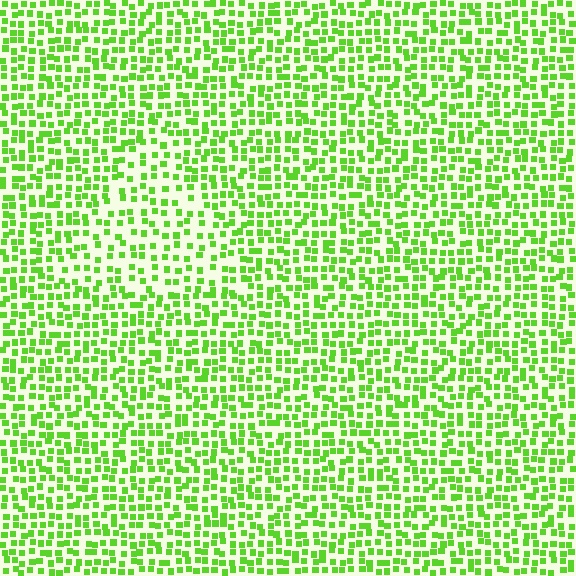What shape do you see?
I see a triangle.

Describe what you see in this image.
The image contains small lime elements arranged at two different densities. A triangle-shaped region is visible where the elements are less densely packed than the surrounding area.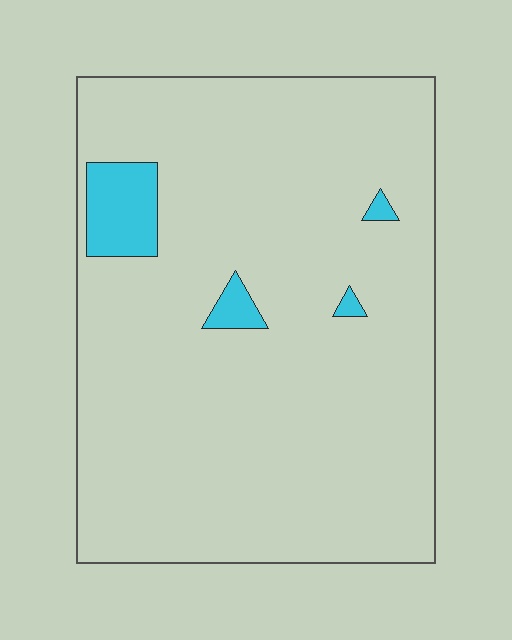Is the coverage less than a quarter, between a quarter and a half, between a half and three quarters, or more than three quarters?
Less than a quarter.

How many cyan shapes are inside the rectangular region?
4.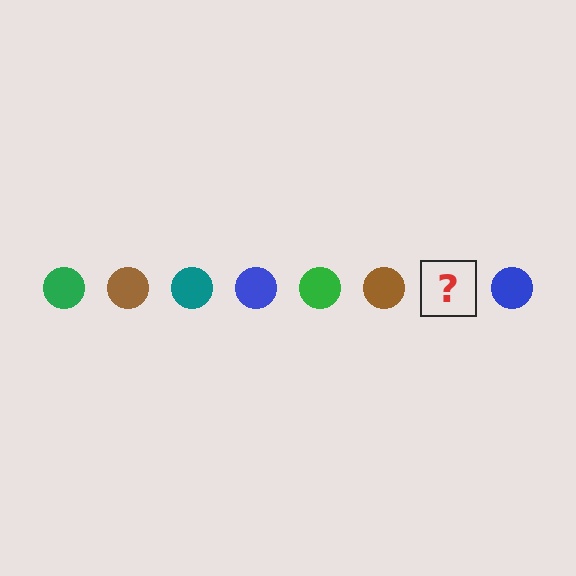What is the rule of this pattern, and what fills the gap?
The rule is that the pattern cycles through green, brown, teal, blue circles. The gap should be filled with a teal circle.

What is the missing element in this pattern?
The missing element is a teal circle.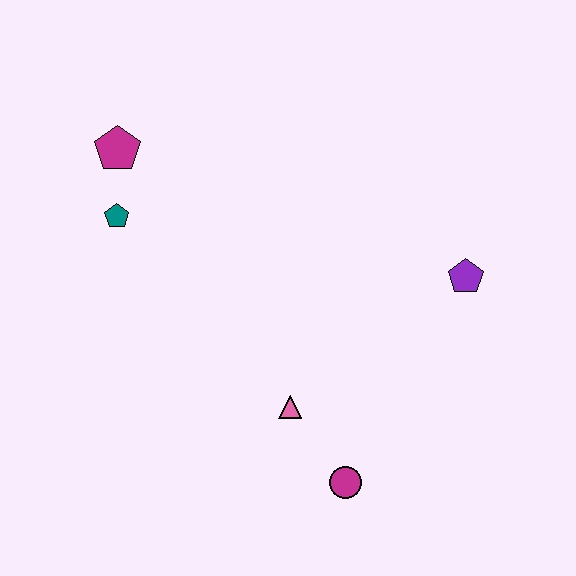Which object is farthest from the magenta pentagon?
The magenta circle is farthest from the magenta pentagon.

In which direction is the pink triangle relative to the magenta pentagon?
The pink triangle is below the magenta pentagon.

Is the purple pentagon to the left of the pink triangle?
No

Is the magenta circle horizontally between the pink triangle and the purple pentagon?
Yes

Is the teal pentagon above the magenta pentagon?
No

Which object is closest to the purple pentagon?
The pink triangle is closest to the purple pentagon.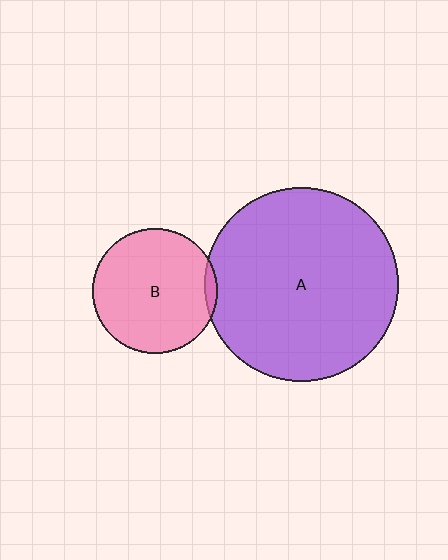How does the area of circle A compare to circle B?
Approximately 2.4 times.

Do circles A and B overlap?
Yes.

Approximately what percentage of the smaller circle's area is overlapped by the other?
Approximately 5%.